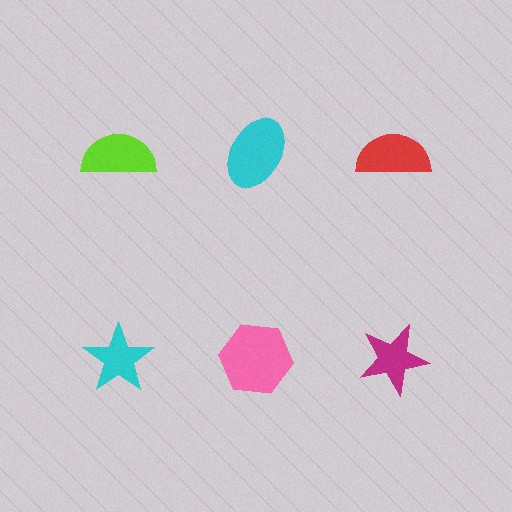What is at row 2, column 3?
A magenta star.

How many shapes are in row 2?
3 shapes.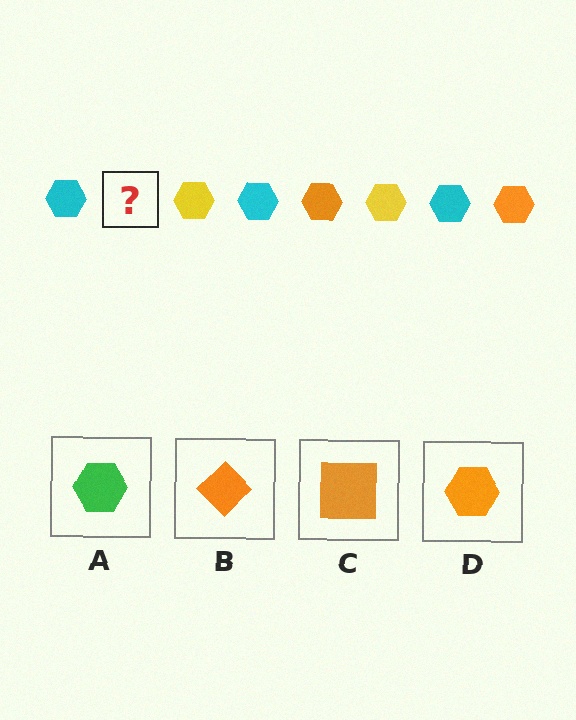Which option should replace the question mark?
Option D.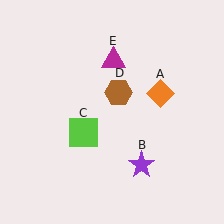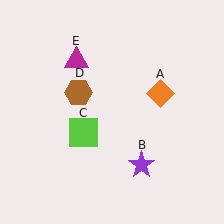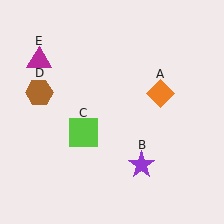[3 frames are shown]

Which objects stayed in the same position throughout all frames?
Orange diamond (object A) and purple star (object B) and lime square (object C) remained stationary.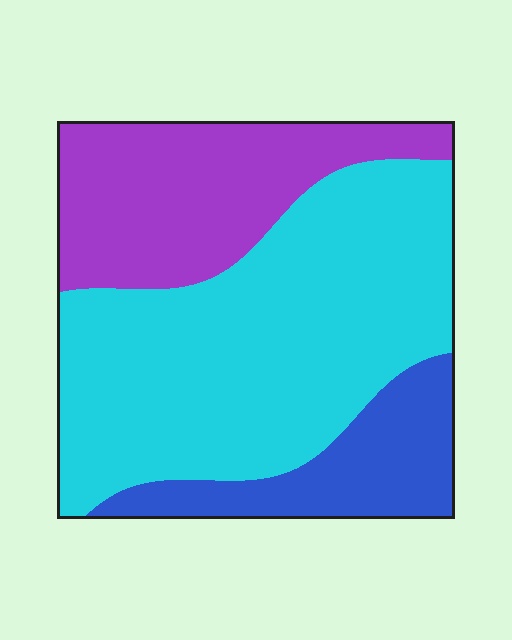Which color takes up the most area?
Cyan, at roughly 55%.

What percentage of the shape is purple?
Purple covers roughly 25% of the shape.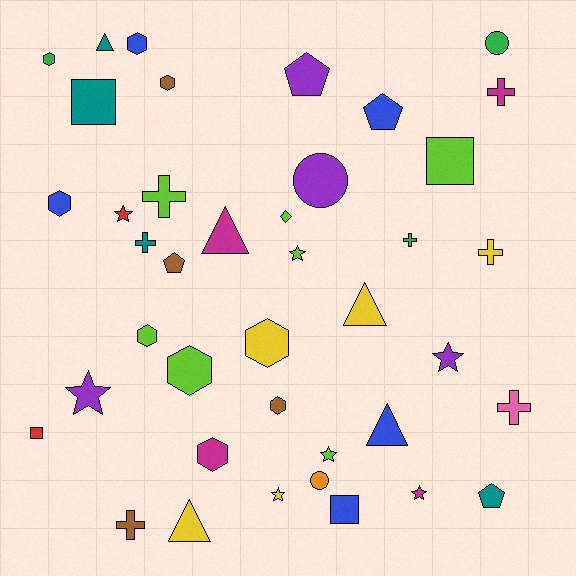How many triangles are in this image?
There are 5 triangles.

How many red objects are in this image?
There are 2 red objects.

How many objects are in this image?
There are 40 objects.